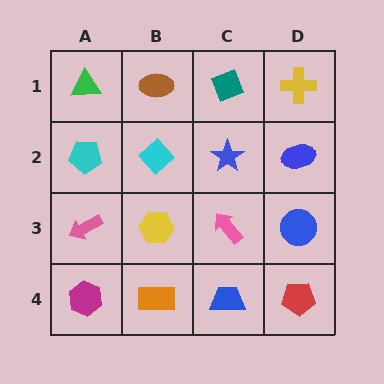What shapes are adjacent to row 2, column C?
A teal diamond (row 1, column C), a pink arrow (row 3, column C), a cyan diamond (row 2, column B), a blue ellipse (row 2, column D).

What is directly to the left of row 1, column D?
A teal diamond.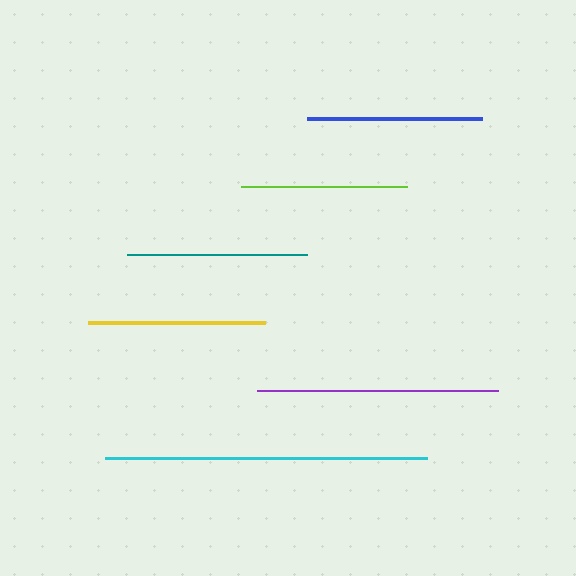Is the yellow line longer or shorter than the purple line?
The purple line is longer than the yellow line.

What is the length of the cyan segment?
The cyan segment is approximately 322 pixels long.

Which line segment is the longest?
The cyan line is the longest at approximately 322 pixels.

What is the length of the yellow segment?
The yellow segment is approximately 177 pixels long.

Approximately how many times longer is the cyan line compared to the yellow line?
The cyan line is approximately 1.8 times the length of the yellow line.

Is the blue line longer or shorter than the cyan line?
The cyan line is longer than the blue line.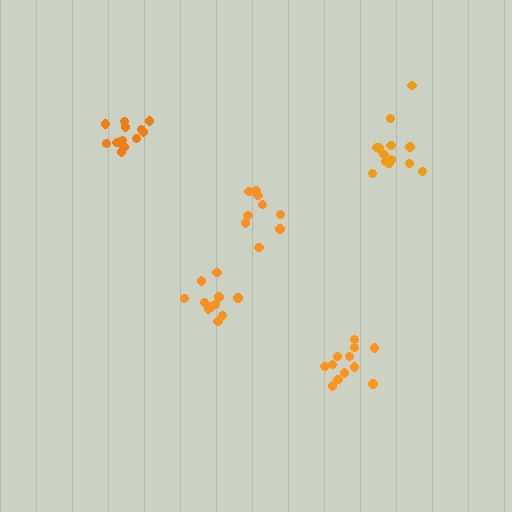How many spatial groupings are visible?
There are 5 spatial groupings.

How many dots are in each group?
Group 1: 11 dots, Group 2: 12 dots, Group 3: 12 dots, Group 4: 13 dots, Group 5: 9 dots (57 total).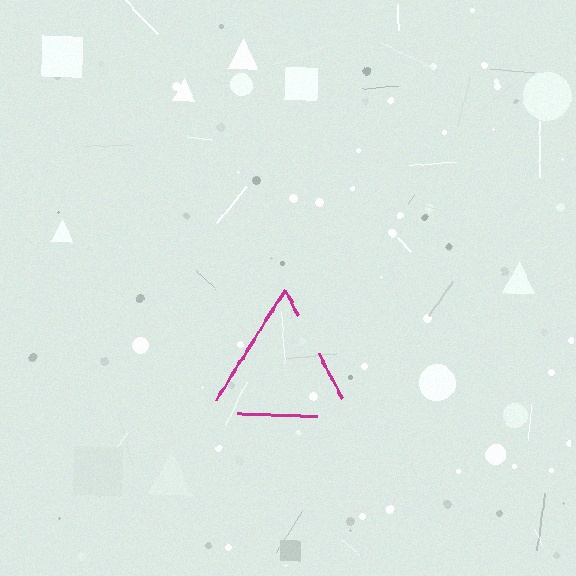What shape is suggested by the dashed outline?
The dashed outline suggests a triangle.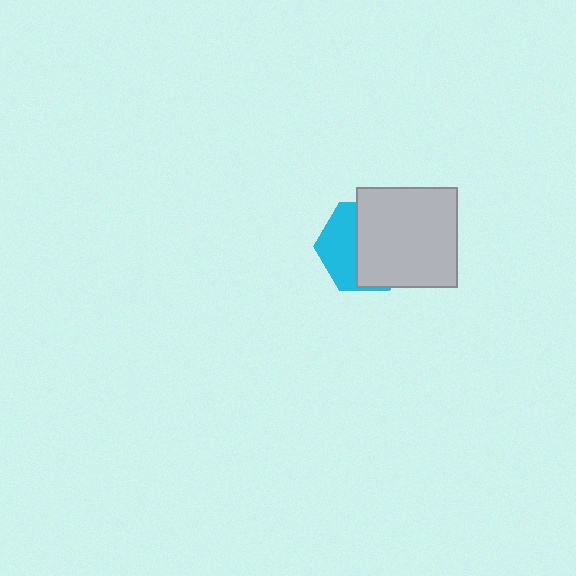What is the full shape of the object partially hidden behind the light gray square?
The partially hidden object is a cyan hexagon.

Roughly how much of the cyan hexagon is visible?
A small part of it is visible (roughly 40%).